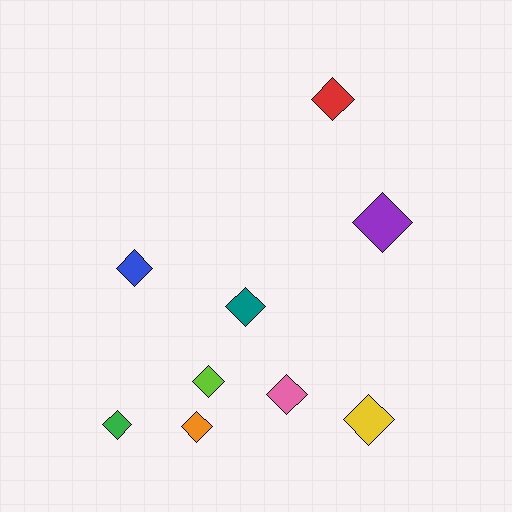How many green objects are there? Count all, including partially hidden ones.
There is 1 green object.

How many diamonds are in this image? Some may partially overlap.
There are 9 diamonds.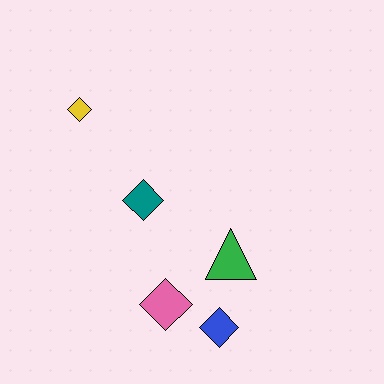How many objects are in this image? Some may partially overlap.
There are 5 objects.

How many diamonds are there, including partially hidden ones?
There are 4 diamonds.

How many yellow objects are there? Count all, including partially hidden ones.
There is 1 yellow object.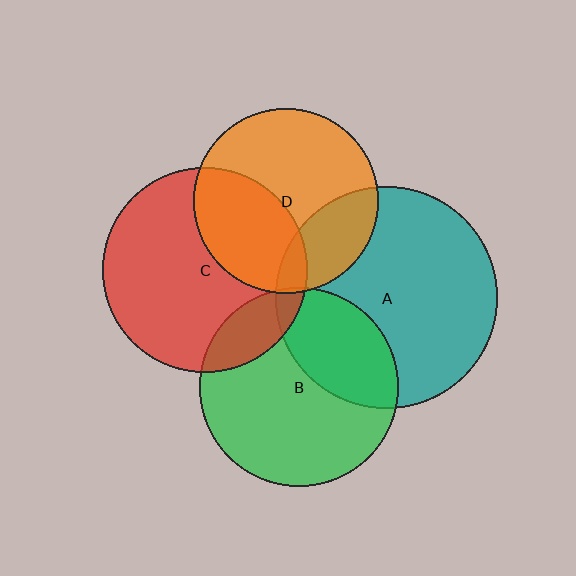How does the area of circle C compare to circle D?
Approximately 1.2 times.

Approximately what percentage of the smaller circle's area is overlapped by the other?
Approximately 25%.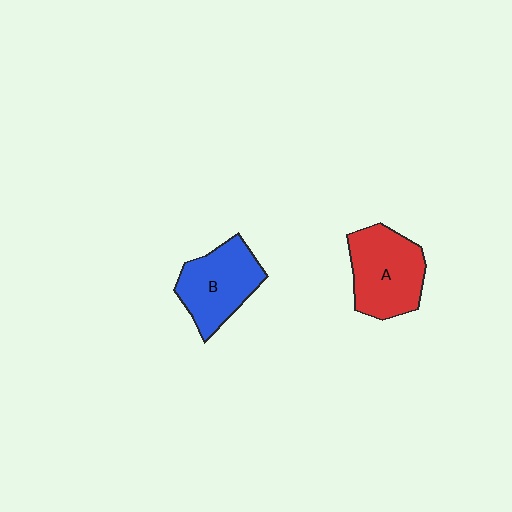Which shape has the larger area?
Shape A (red).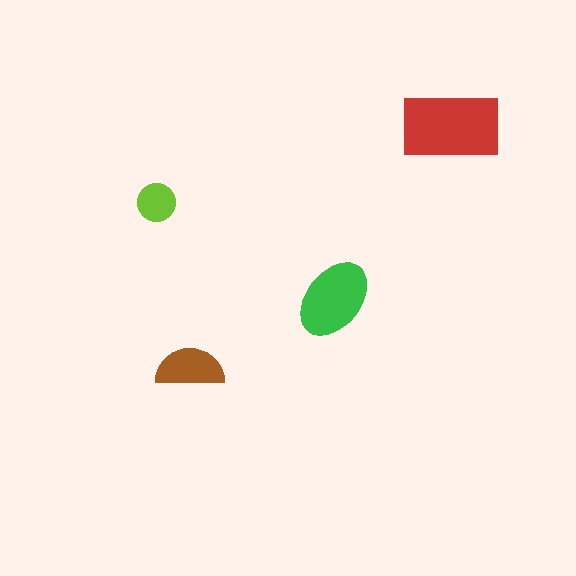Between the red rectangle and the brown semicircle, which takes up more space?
The red rectangle.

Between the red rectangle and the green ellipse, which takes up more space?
The red rectangle.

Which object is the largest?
The red rectangle.